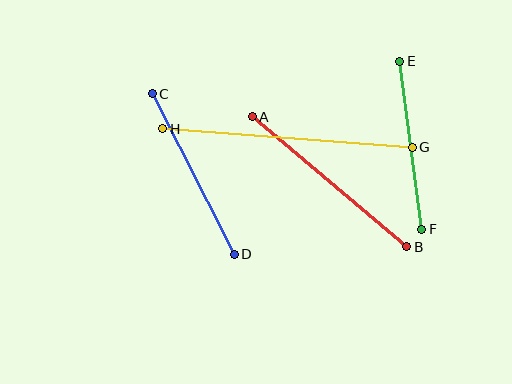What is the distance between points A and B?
The distance is approximately 202 pixels.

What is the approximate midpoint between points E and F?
The midpoint is at approximately (411, 145) pixels.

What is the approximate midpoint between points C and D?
The midpoint is at approximately (193, 174) pixels.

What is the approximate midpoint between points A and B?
The midpoint is at approximately (330, 182) pixels.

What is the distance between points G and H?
The distance is approximately 250 pixels.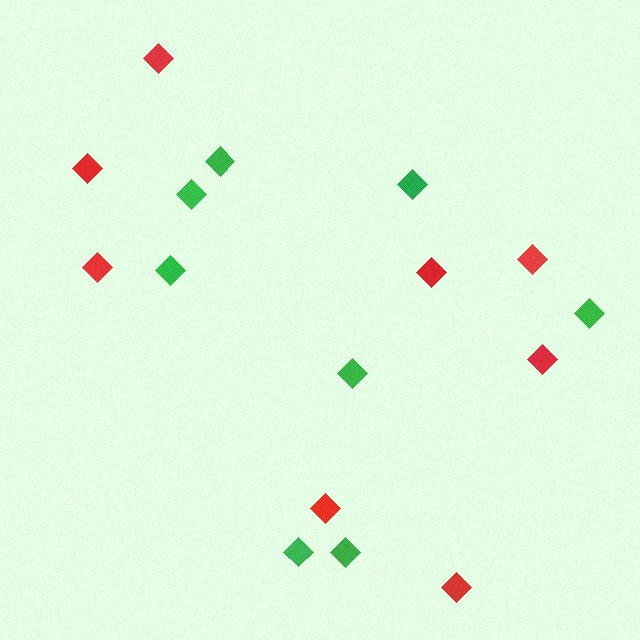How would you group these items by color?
There are 2 groups: one group of green diamonds (8) and one group of red diamonds (8).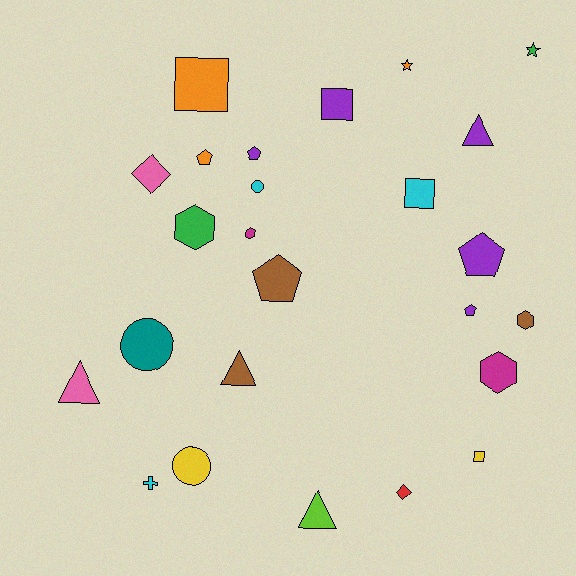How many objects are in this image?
There are 25 objects.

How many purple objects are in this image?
There are 5 purple objects.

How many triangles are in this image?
There are 4 triangles.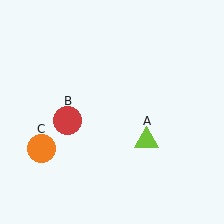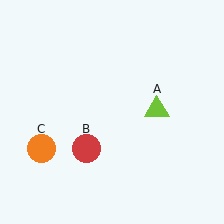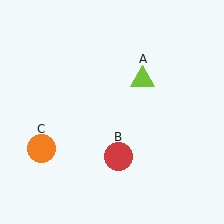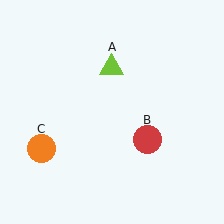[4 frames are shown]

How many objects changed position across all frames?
2 objects changed position: lime triangle (object A), red circle (object B).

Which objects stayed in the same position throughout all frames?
Orange circle (object C) remained stationary.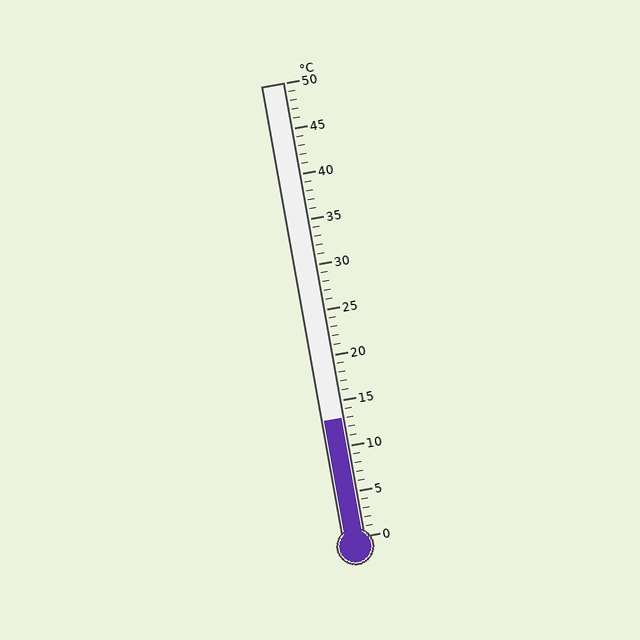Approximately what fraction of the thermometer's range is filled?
The thermometer is filled to approximately 25% of its range.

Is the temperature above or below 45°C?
The temperature is below 45°C.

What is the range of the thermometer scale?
The thermometer scale ranges from 0°C to 50°C.